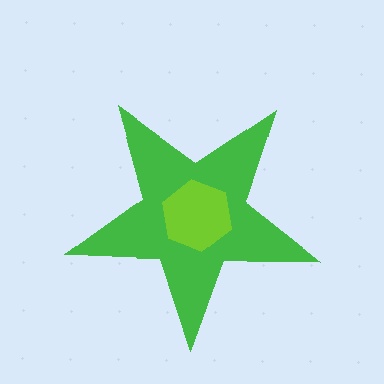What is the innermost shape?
The lime hexagon.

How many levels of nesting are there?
2.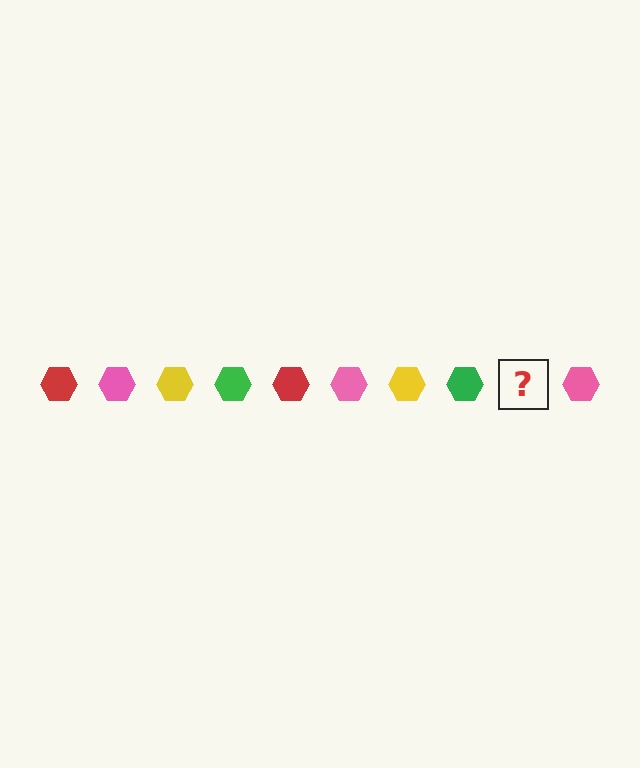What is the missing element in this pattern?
The missing element is a red hexagon.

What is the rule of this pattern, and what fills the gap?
The rule is that the pattern cycles through red, pink, yellow, green hexagons. The gap should be filled with a red hexagon.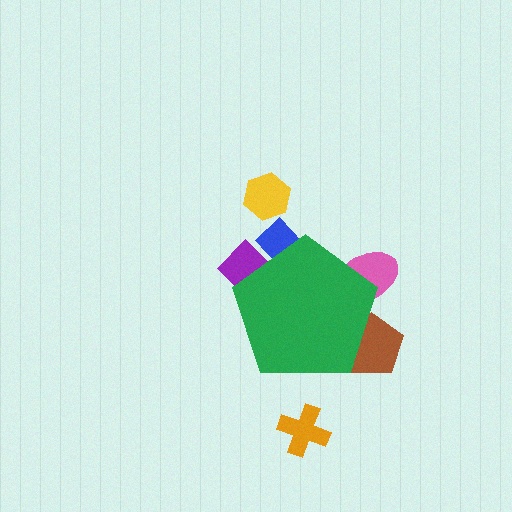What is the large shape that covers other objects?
A green pentagon.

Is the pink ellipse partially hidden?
Yes, the pink ellipse is partially hidden behind the green pentagon.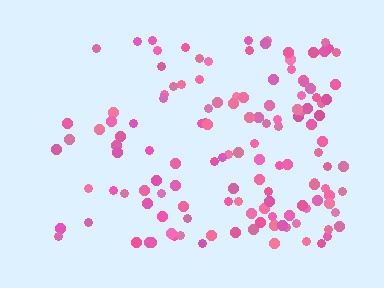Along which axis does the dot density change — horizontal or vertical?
Horizontal.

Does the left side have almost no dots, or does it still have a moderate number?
Still a moderate number, just noticeably fewer than the right.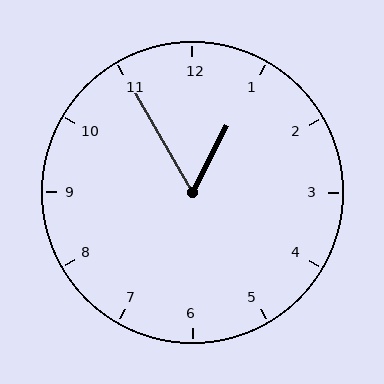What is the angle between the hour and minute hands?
Approximately 58 degrees.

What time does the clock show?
12:55.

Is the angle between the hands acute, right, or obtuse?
It is acute.